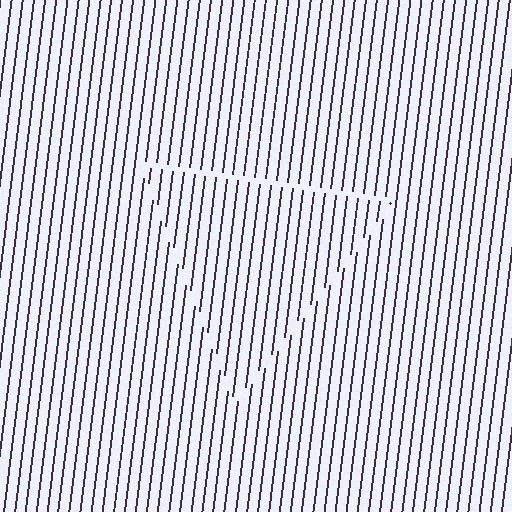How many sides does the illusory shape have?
3 sides — the line-ends trace a triangle.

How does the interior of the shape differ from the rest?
The interior of the shape contains the same grating, shifted by half a period — the contour is defined by the phase discontinuity where line-ends from the inner and outer gratings abut.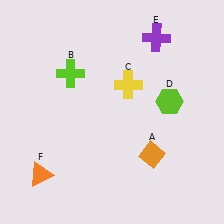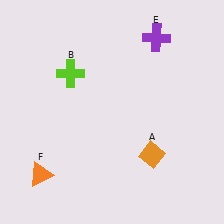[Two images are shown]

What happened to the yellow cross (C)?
The yellow cross (C) was removed in Image 2. It was in the top-right area of Image 1.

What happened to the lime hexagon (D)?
The lime hexagon (D) was removed in Image 2. It was in the top-right area of Image 1.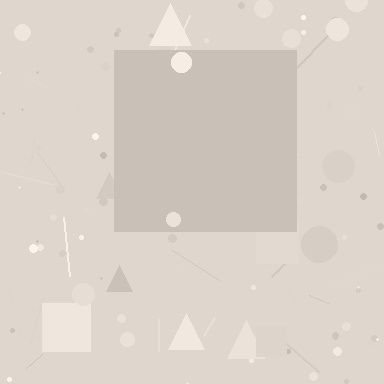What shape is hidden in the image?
A square is hidden in the image.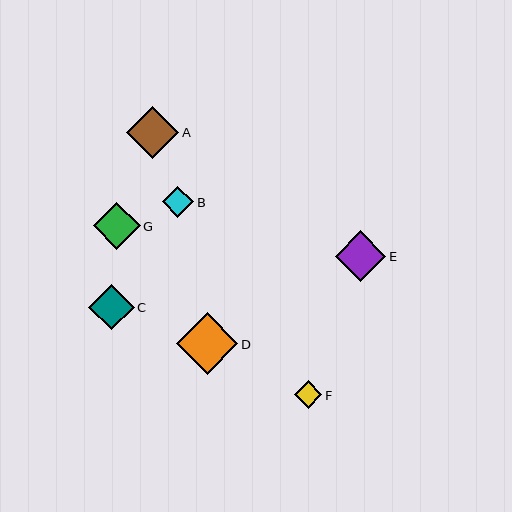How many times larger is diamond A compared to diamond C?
Diamond A is approximately 1.1 times the size of diamond C.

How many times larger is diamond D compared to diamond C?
Diamond D is approximately 1.3 times the size of diamond C.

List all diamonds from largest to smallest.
From largest to smallest: D, A, E, G, C, B, F.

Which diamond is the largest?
Diamond D is the largest with a size of approximately 61 pixels.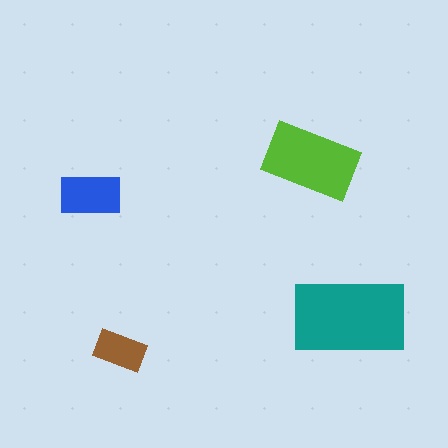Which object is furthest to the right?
The teal rectangle is rightmost.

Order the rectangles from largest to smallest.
the teal one, the lime one, the blue one, the brown one.